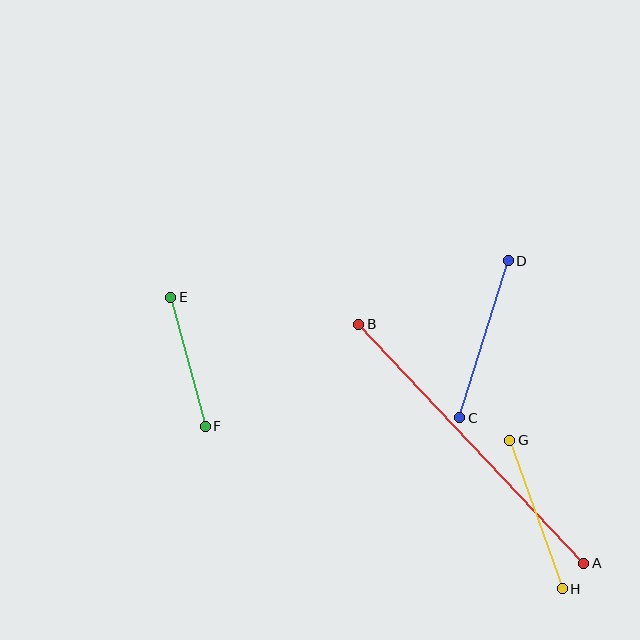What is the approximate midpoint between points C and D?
The midpoint is at approximately (484, 339) pixels.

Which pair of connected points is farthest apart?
Points A and B are farthest apart.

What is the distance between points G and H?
The distance is approximately 158 pixels.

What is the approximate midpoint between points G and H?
The midpoint is at approximately (536, 515) pixels.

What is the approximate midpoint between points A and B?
The midpoint is at approximately (471, 444) pixels.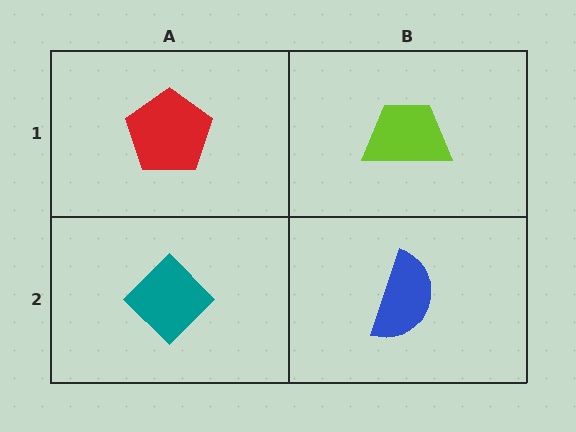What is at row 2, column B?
A blue semicircle.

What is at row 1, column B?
A lime trapezoid.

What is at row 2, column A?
A teal diamond.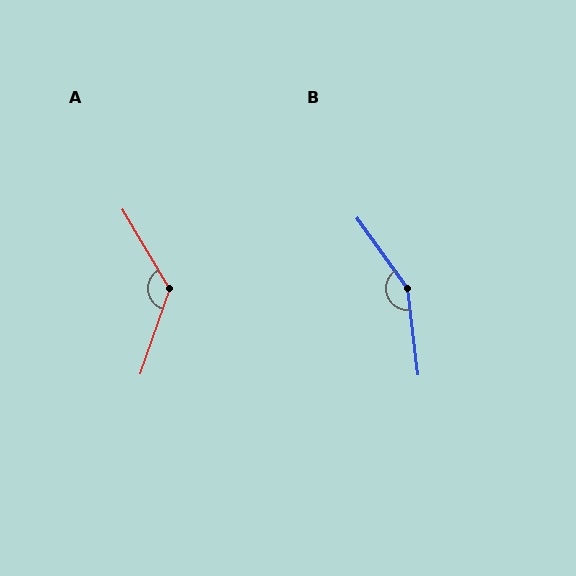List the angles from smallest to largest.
A (130°), B (152°).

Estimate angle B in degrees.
Approximately 152 degrees.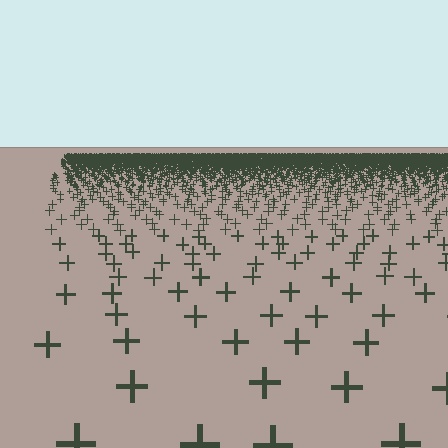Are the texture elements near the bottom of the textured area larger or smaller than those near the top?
Larger. Near the bottom, elements are closer to the viewer and appear at a bigger on-screen size.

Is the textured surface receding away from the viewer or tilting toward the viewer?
The surface is receding away from the viewer. Texture elements get smaller and denser toward the top.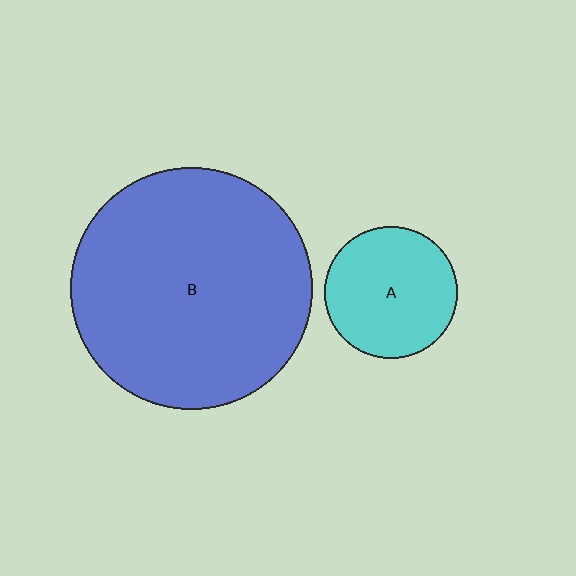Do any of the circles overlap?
No, none of the circles overlap.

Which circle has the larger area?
Circle B (blue).